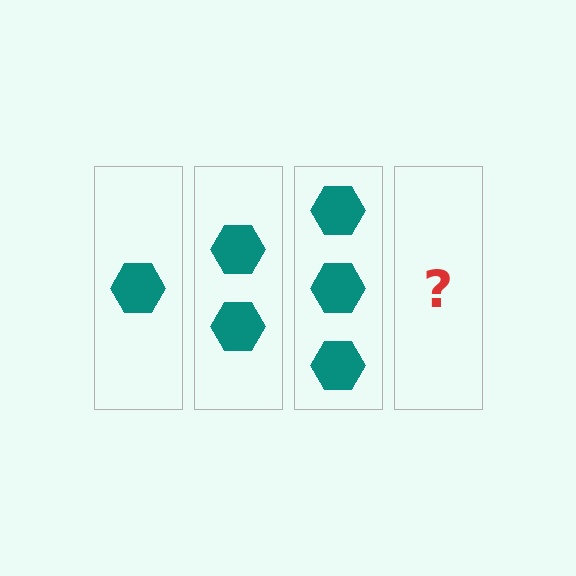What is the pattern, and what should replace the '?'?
The pattern is that each step adds one more hexagon. The '?' should be 4 hexagons.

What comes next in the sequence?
The next element should be 4 hexagons.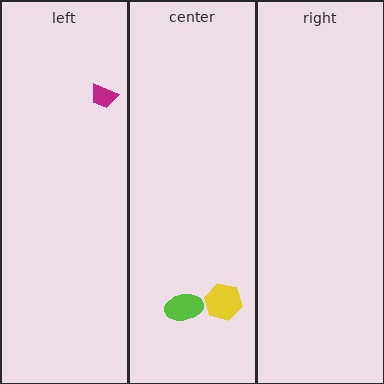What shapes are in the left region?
The magenta trapezoid.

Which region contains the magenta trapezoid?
The left region.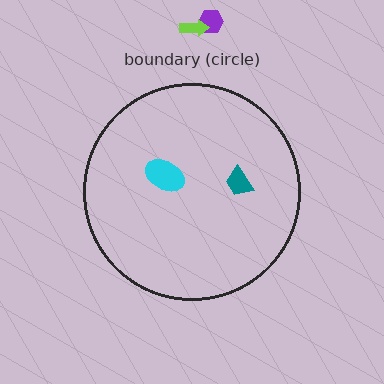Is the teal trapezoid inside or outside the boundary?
Inside.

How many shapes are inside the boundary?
2 inside, 2 outside.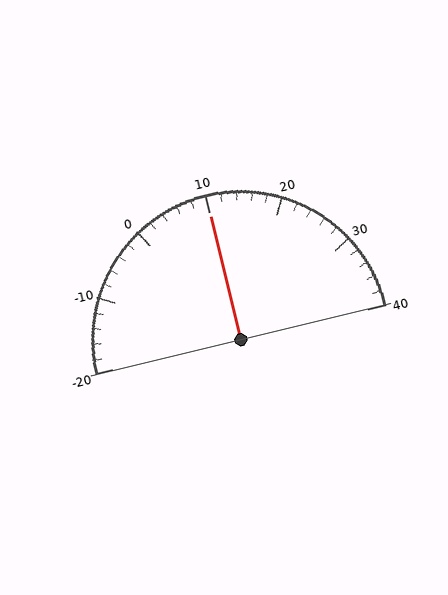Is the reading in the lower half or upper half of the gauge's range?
The reading is in the upper half of the range (-20 to 40).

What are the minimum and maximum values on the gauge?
The gauge ranges from -20 to 40.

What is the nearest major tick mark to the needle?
The nearest major tick mark is 10.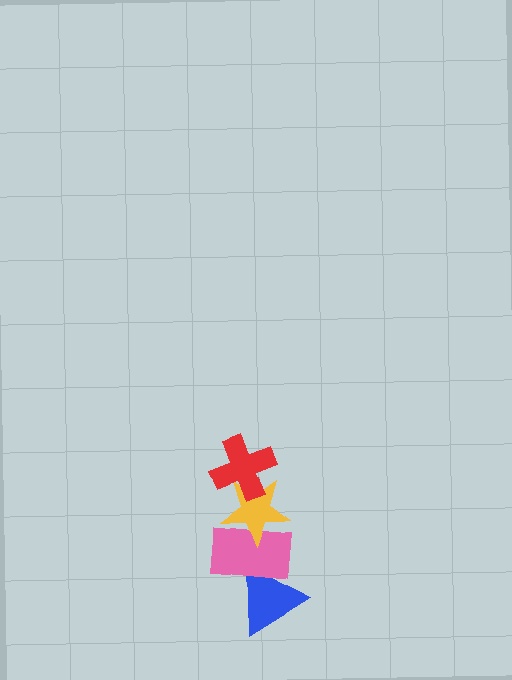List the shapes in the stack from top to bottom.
From top to bottom: the red cross, the yellow star, the pink rectangle, the blue triangle.